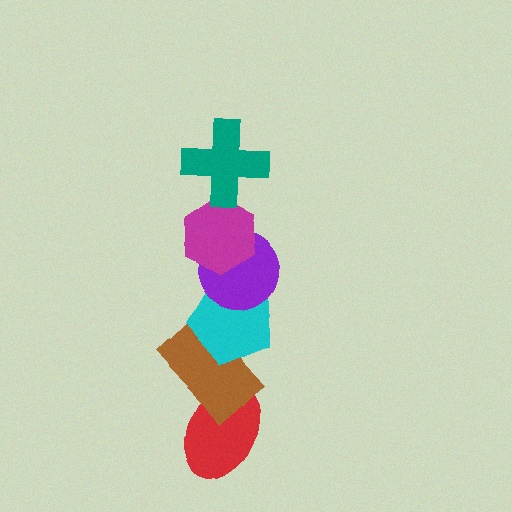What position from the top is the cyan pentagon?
The cyan pentagon is 4th from the top.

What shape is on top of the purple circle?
The magenta hexagon is on top of the purple circle.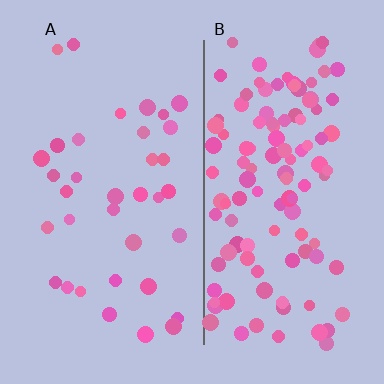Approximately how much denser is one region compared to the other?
Approximately 3.2× — region B over region A.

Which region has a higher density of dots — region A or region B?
B (the right).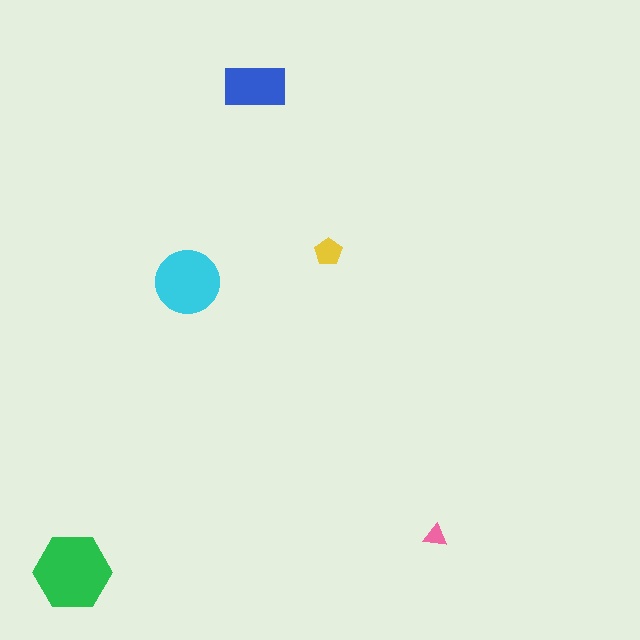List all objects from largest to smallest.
The green hexagon, the cyan circle, the blue rectangle, the yellow pentagon, the pink triangle.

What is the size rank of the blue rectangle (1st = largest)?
3rd.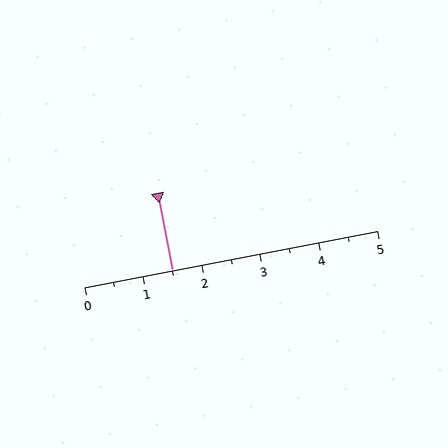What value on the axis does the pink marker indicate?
The marker indicates approximately 1.5.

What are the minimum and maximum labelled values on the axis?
The axis runs from 0 to 5.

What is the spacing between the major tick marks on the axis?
The major ticks are spaced 1 apart.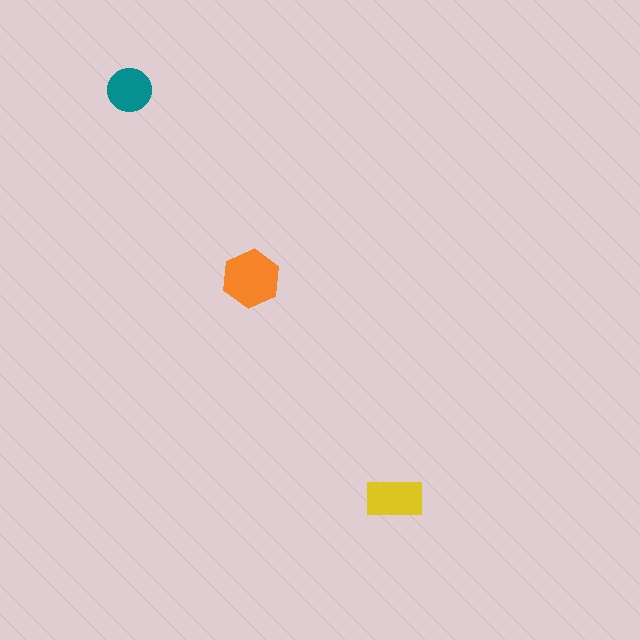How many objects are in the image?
There are 3 objects in the image.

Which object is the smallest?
The teal circle.